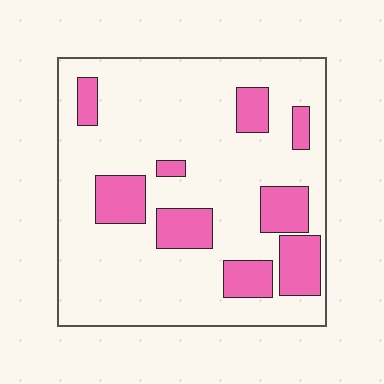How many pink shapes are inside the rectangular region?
9.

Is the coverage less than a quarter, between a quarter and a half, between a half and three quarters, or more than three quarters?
Less than a quarter.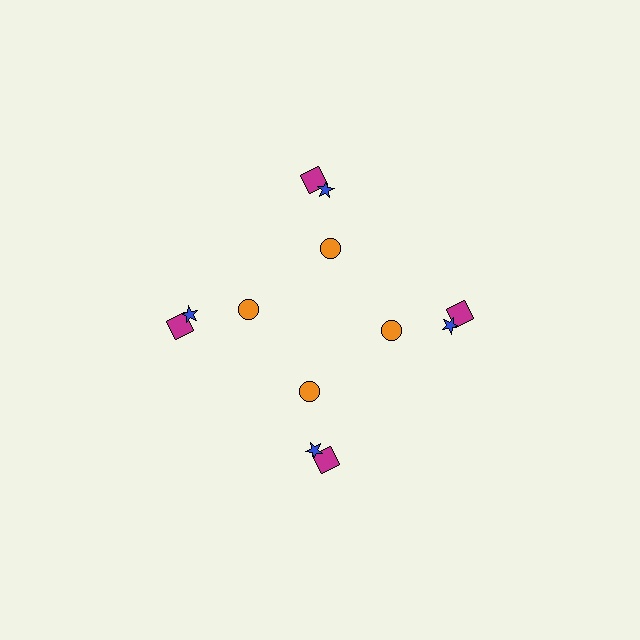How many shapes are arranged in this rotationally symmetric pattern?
There are 12 shapes, arranged in 4 groups of 3.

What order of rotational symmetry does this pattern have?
This pattern has 4-fold rotational symmetry.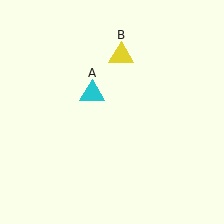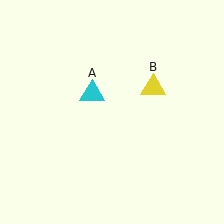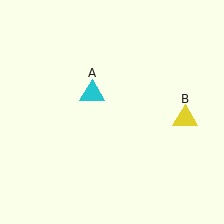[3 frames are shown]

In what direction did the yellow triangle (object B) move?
The yellow triangle (object B) moved down and to the right.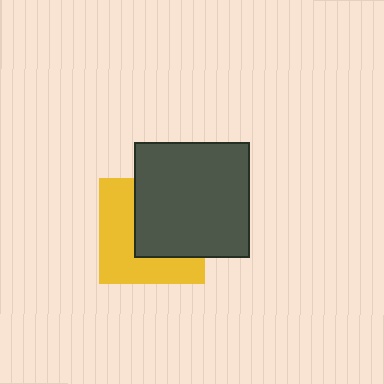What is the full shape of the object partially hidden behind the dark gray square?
The partially hidden object is a yellow square.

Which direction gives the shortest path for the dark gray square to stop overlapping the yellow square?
Moving toward the upper-right gives the shortest separation.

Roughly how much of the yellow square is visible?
About half of it is visible (roughly 49%).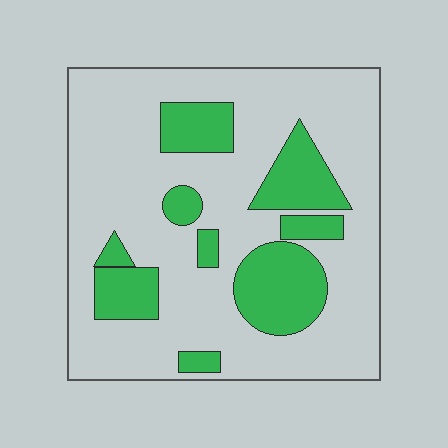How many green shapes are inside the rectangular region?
9.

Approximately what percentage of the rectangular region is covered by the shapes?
Approximately 25%.